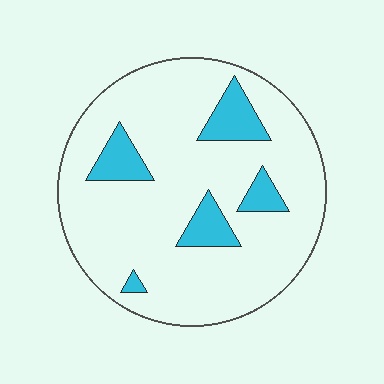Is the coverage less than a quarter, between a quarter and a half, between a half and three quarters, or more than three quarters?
Less than a quarter.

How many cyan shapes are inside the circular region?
5.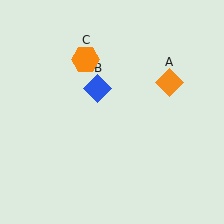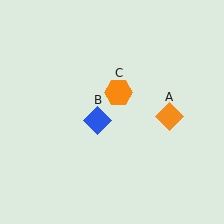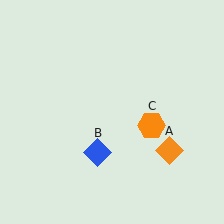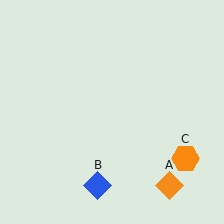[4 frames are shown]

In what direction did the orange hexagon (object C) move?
The orange hexagon (object C) moved down and to the right.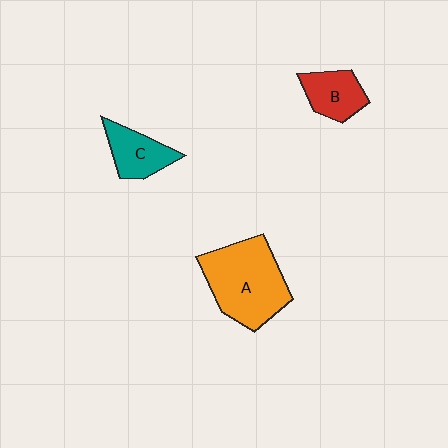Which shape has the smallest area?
Shape B (red).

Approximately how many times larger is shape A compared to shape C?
Approximately 2.1 times.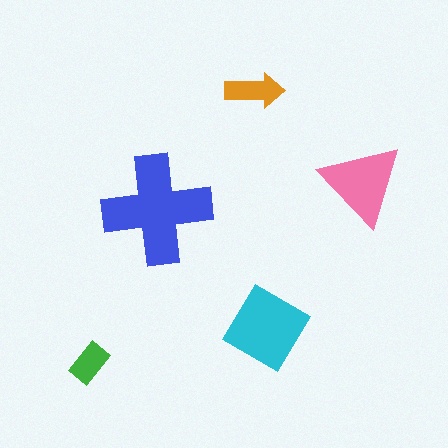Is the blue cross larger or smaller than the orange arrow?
Larger.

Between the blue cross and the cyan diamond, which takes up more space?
The blue cross.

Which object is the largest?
The blue cross.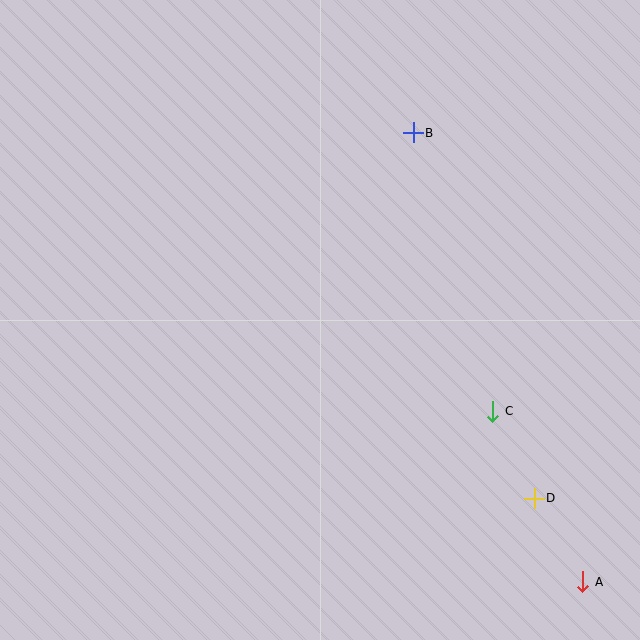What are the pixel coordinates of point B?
Point B is at (413, 133).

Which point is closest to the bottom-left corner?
Point C is closest to the bottom-left corner.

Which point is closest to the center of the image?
Point C at (493, 411) is closest to the center.